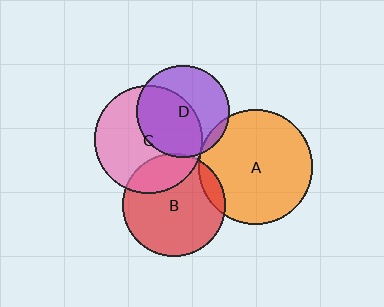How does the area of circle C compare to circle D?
Approximately 1.4 times.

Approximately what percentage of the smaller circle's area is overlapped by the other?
Approximately 5%.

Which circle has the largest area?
Circle A (orange).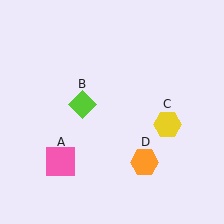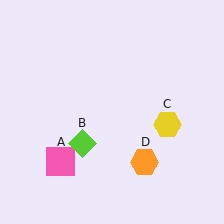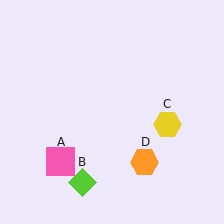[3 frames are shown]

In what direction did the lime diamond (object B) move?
The lime diamond (object B) moved down.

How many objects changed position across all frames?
1 object changed position: lime diamond (object B).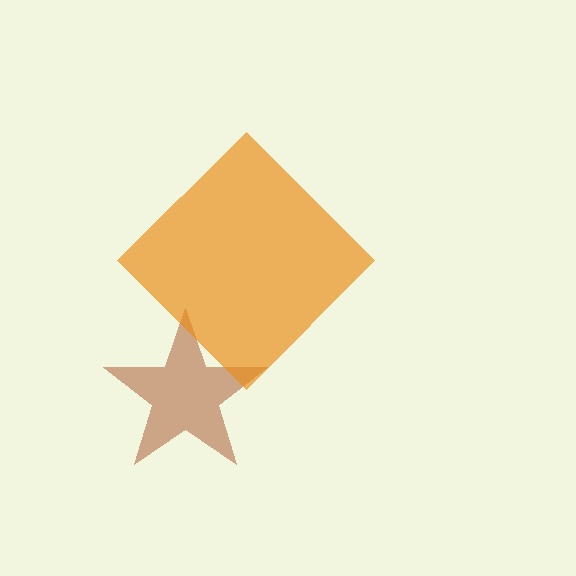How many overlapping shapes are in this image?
There are 2 overlapping shapes in the image.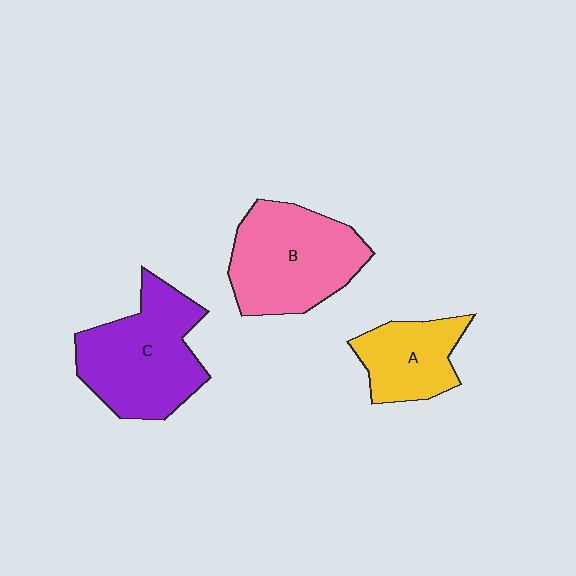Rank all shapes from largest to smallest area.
From largest to smallest: C (purple), B (pink), A (yellow).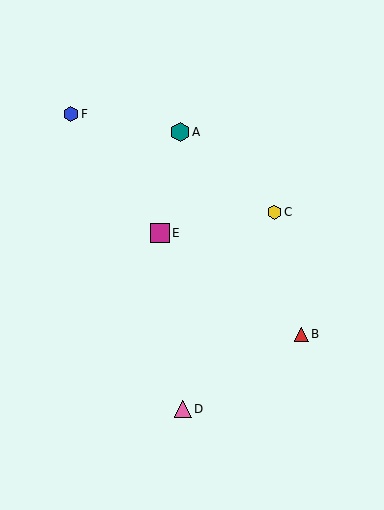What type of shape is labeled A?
Shape A is a teal hexagon.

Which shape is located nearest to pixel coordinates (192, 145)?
The teal hexagon (labeled A) at (180, 132) is nearest to that location.